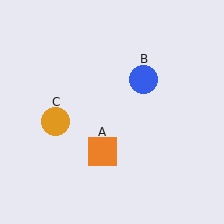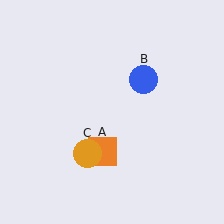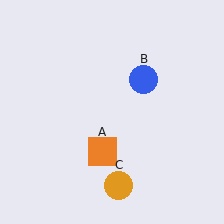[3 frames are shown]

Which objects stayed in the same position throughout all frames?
Orange square (object A) and blue circle (object B) remained stationary.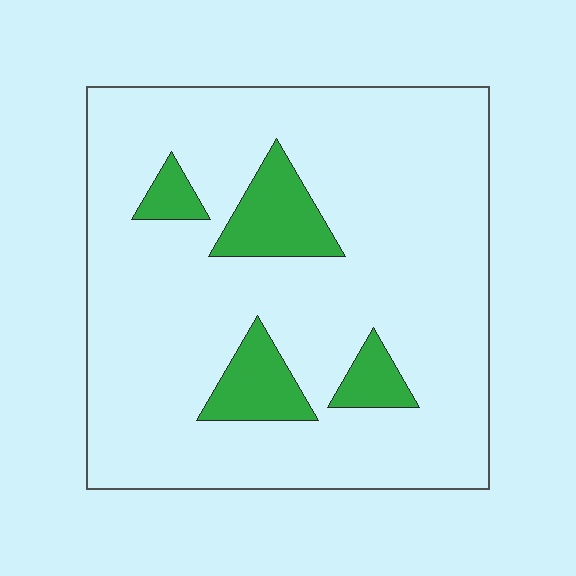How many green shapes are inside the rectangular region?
4.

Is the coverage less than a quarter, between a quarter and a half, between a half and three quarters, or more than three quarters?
Less than a quarter.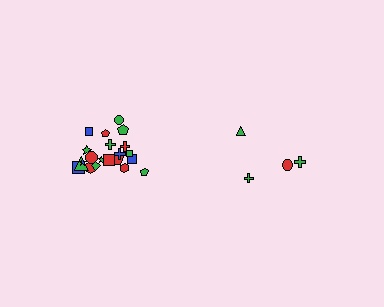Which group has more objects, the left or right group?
The left group.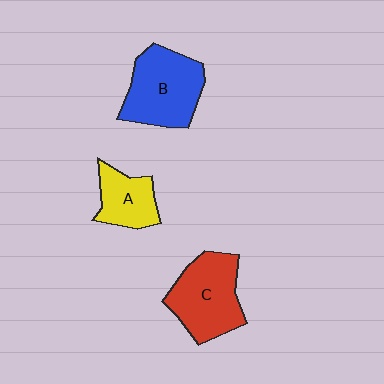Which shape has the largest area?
Shape B (blue).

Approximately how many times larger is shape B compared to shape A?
Approximately 1.7 times.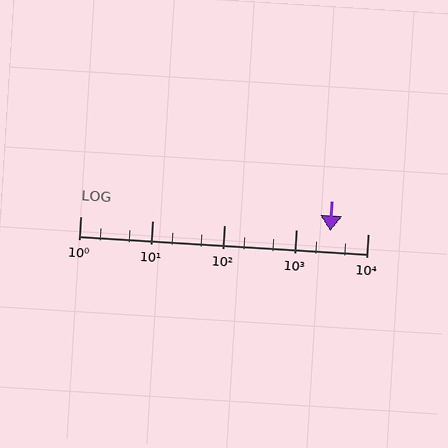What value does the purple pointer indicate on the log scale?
The pointer indicates approximately 3000.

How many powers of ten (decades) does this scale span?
The scale spans 4 decades, from 1 to 10000.